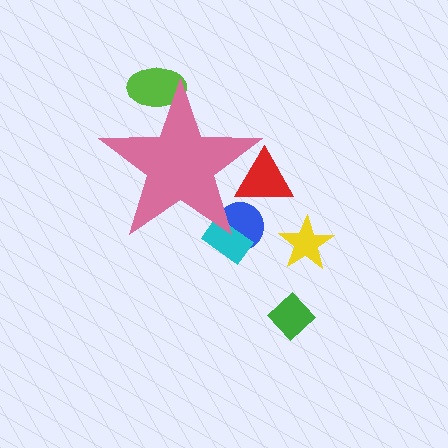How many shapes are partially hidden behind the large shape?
4 shapes are partially hidden.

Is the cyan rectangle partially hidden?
Yes, the cyan rectangle is partially hidden behind the pink star.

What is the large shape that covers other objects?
A pink star.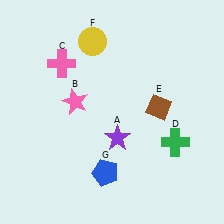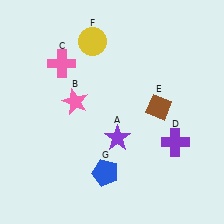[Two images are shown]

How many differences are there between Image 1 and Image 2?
There is 1 difference between the two images.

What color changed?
The cross (D) changed from green in Image 1 to purple in Image 2.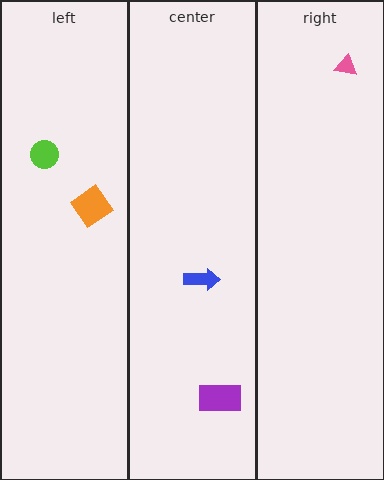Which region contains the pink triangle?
The right region.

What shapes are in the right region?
The pink triangle.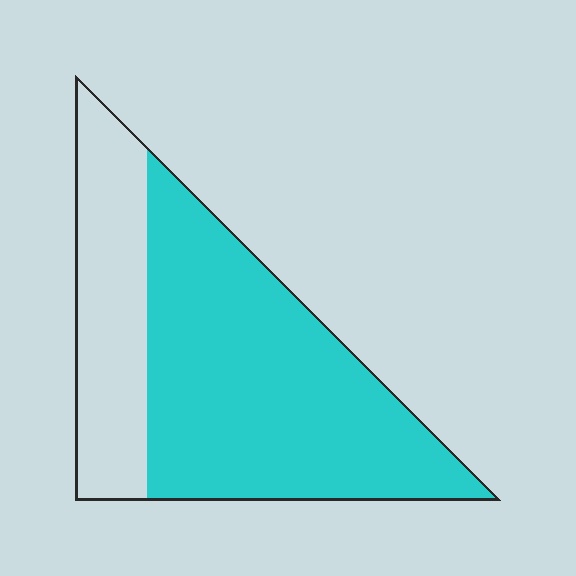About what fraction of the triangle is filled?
About two thirds (2/3).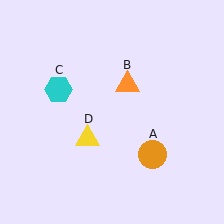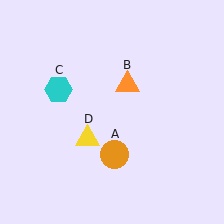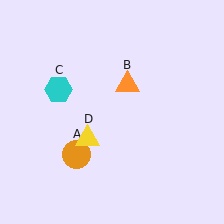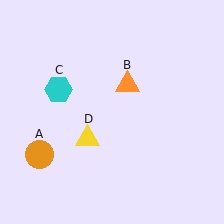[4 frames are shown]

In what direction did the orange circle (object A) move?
The orange circle (object A) moved left.